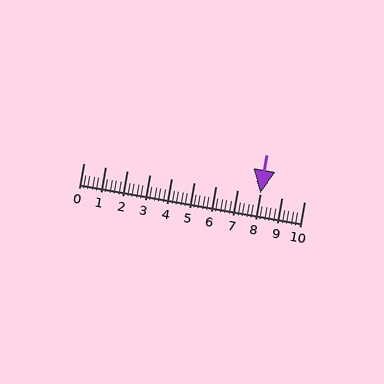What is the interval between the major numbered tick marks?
The major tick marks are spaced 1 units apart.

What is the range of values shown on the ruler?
The ruler shows values from 0 to 10.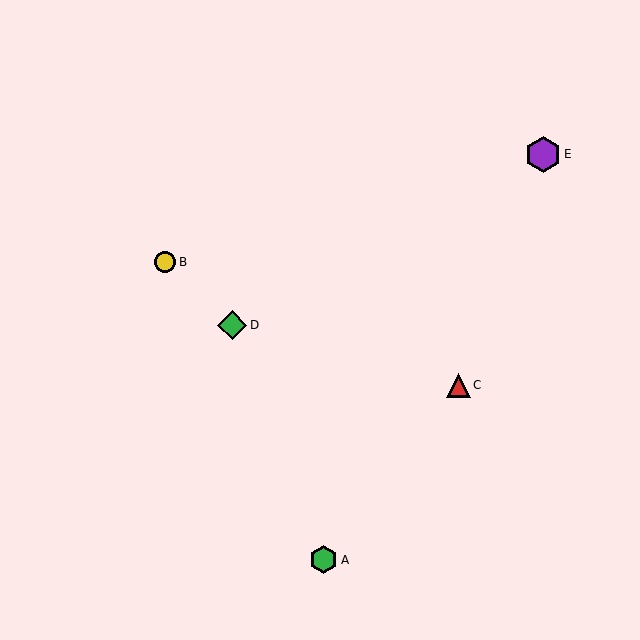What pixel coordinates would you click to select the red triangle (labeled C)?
Click at (458, 385) to select the red triangle C.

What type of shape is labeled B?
Shape B is a yellow circle.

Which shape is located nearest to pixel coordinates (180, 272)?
The yellow circle (labeled B) at (165, 262) is nearest to that location.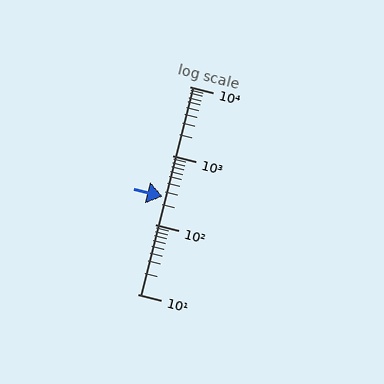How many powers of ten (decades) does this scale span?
The scale spans 3 decades, from 10 to 10000.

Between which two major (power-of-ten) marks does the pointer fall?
The pointer is between 100 and 1000.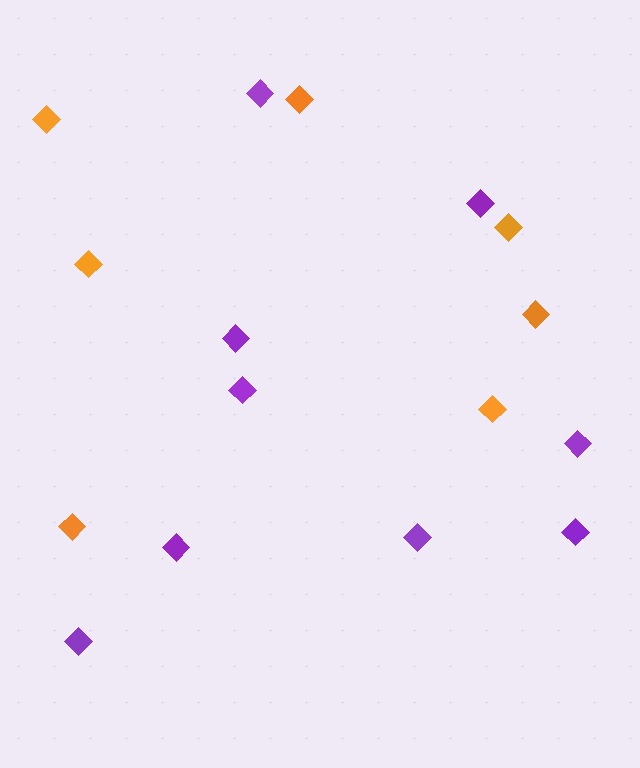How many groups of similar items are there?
There are 2 groups: one group of purple diamonds (9) and one group of orange diamonds (7).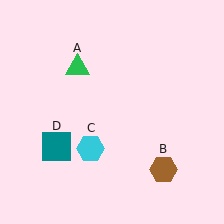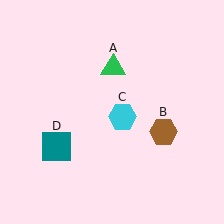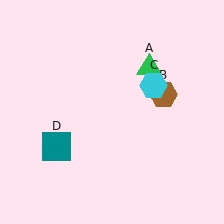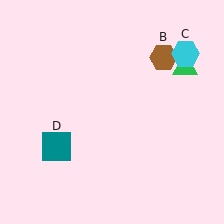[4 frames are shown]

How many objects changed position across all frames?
3 objects changed position: green triangle (object A), brown hexagon (object B), cyan hexagon (object C).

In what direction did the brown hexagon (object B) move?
The brown hexagon (object B) moved up.